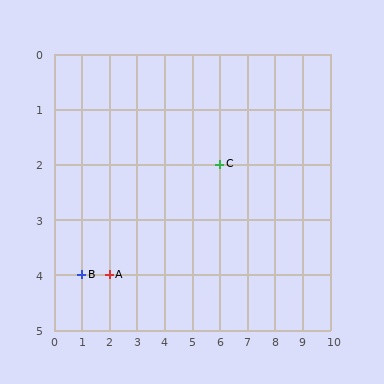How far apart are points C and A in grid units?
Points C and A are 4 columns and 2 rows apart (about 4.5 grid units diagonally).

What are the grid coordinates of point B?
Point B is at grid coordinates (1, 4).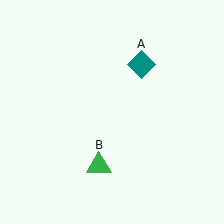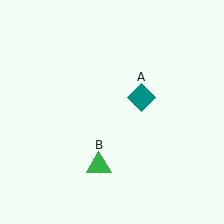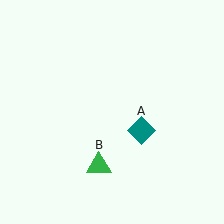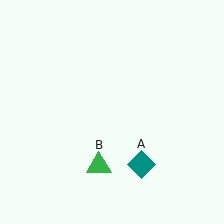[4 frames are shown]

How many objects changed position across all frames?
1 object changed position: teal diamond (object A).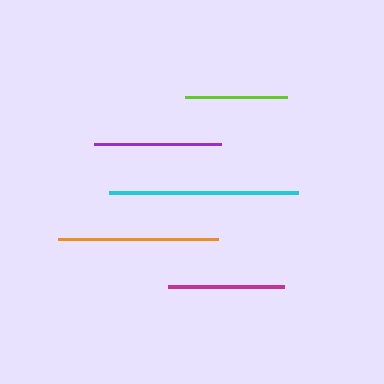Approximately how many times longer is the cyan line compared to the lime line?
The cyan line is approximately 1.9 times the length of the lime line.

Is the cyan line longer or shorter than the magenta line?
The cyan line is longer than the magenta line.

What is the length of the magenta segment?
The magenta segment is approximately 116 pixels long.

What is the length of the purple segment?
The purple segment is approximately 126 pixels long.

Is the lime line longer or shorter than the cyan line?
The cyan line is longer than the lime line.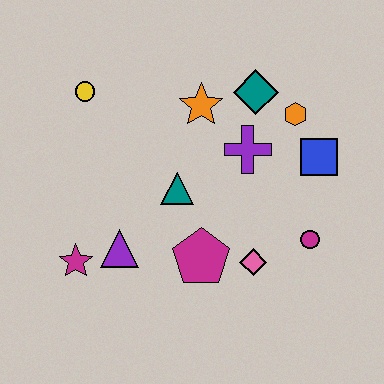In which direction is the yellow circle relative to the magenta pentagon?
The yellow circle is above the magenta pentagon.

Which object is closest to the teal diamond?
The orange hexagon is closest to the teal diamond.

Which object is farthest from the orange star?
The magenta star is farthest from the orange star.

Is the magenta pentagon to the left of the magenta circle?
Yes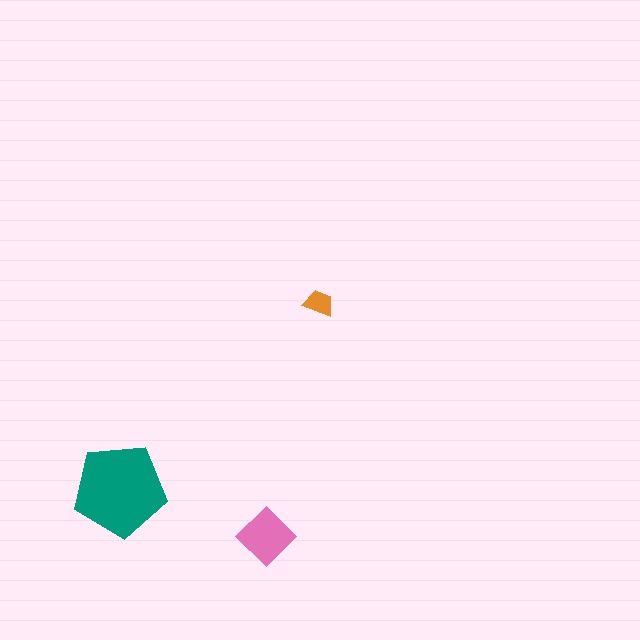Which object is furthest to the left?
The teal pentagon is leftmost.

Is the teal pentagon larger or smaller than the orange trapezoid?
Larger.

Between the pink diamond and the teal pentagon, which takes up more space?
The teal pentagon.